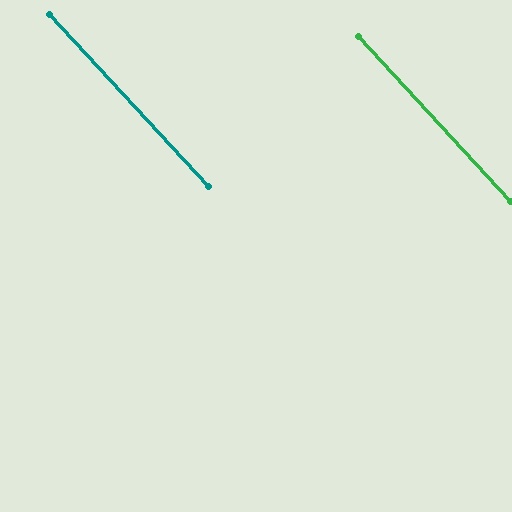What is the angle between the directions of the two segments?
Approximately 0 degrees.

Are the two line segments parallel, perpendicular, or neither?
Parallel — their directions differ by only 0.3°.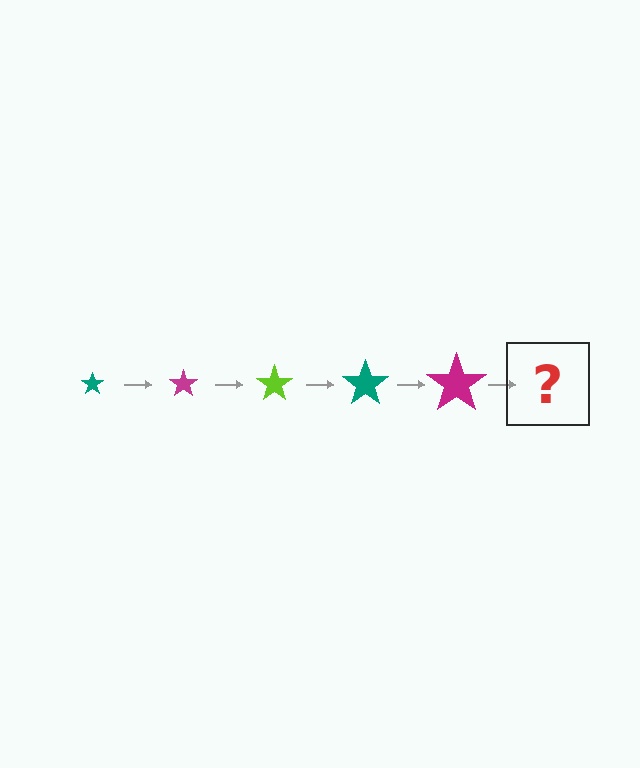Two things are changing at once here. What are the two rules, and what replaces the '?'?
The two rules are that the star grows larger each step and the color cycles through teal, magenta, and lime. The '?' should be a lime star, larger than the previous one.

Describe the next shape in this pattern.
It should be a lime star, larger than the previous one.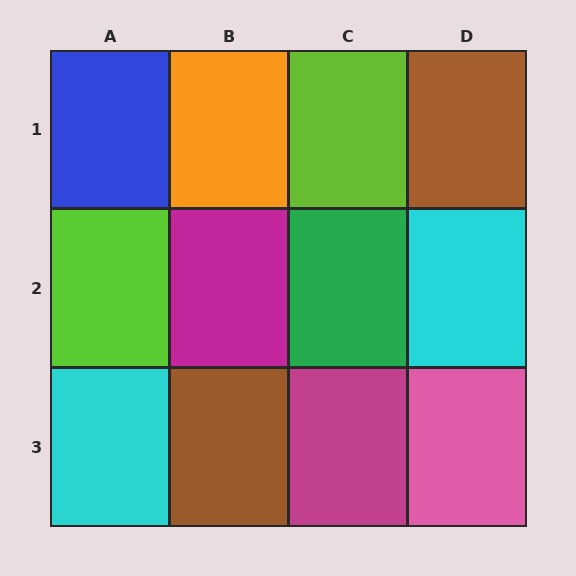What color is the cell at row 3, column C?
Magenta.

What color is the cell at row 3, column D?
Pink.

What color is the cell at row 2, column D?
Cyan.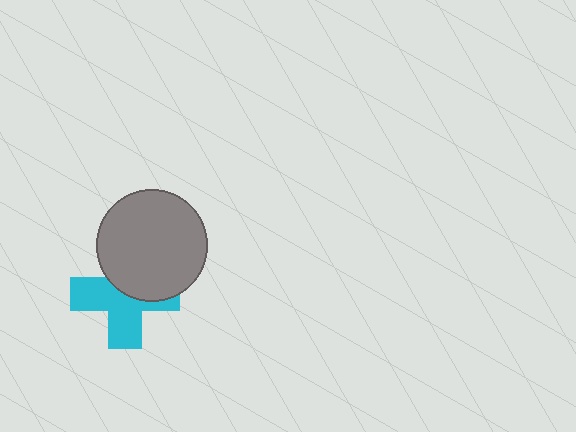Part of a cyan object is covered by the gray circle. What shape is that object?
It is a cross.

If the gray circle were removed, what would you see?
You would see the complete cyan cross.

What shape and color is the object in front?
The object in front is a gray circle.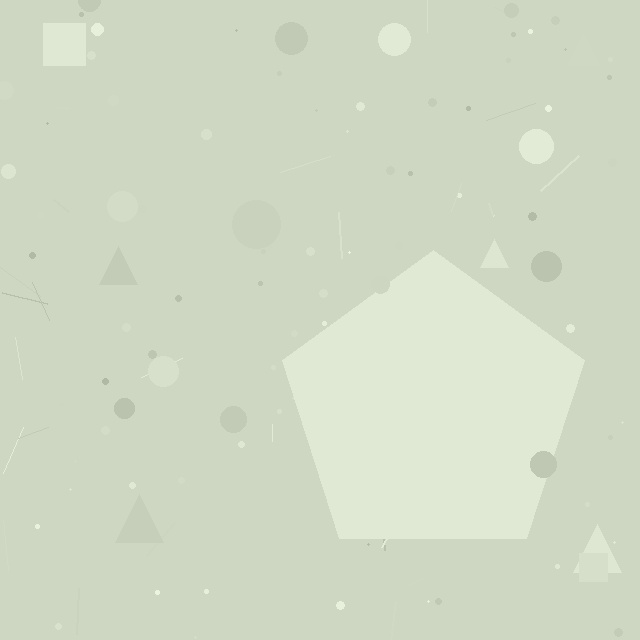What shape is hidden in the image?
A pentagon is hidden in the image.